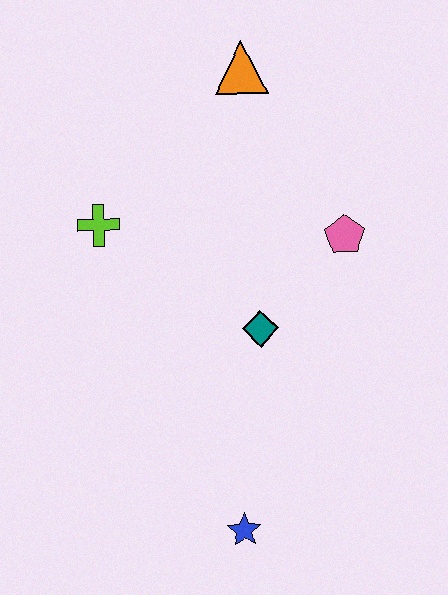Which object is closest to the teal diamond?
The pink pentagon is closest to the teal diamond.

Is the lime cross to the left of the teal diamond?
Yes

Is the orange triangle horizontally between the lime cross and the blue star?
No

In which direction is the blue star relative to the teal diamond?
The blue star is below the teal diamond.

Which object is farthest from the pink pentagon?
The blue star is farthest from the pink pentagon.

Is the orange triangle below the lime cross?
No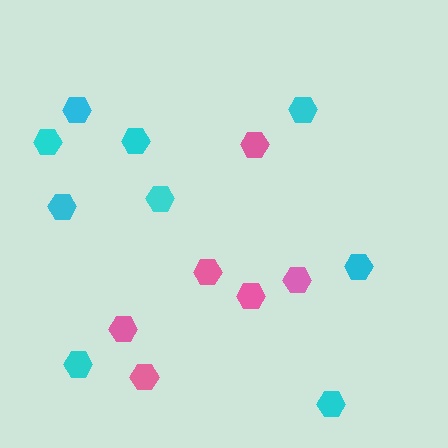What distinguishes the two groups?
There are 2 groups: one group of pink hexagons (6) and one group of cyan hexagons (9).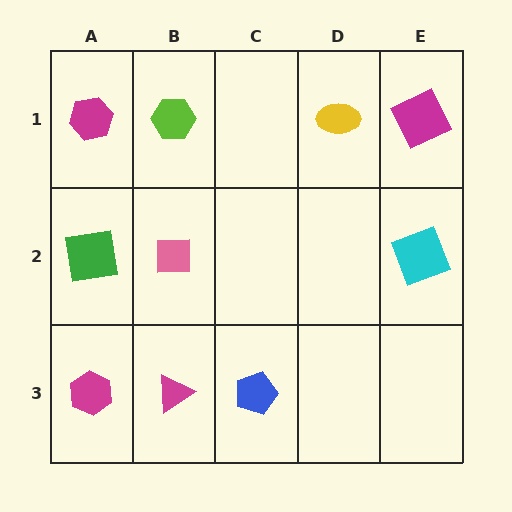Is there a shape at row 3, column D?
No, that cell is empty.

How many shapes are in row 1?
4 shapes.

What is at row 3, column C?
A blue pentagon.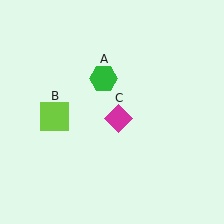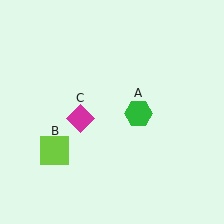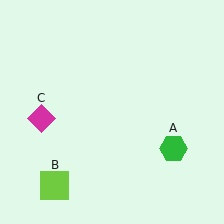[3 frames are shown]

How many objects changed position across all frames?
3 objects changed position: green hexagon (object A), lime square (object B), magenta diamond (object C).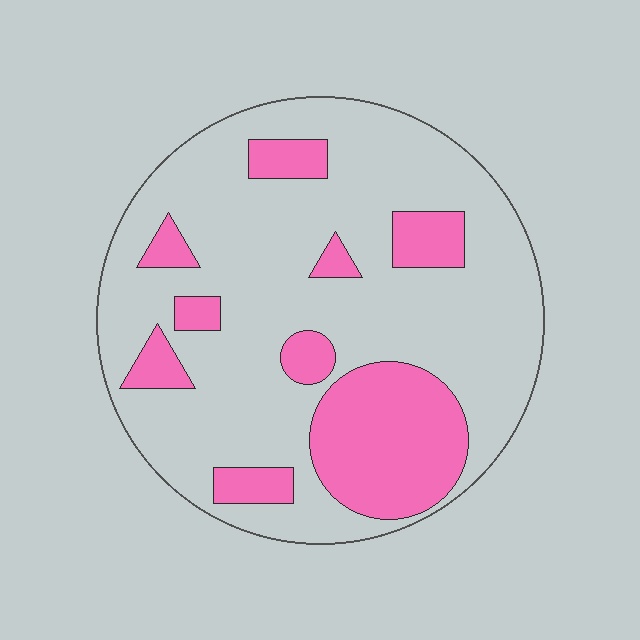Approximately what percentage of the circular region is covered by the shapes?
Approximately 25%.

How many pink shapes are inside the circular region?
9.